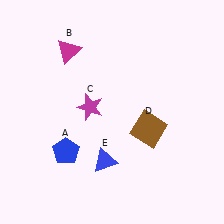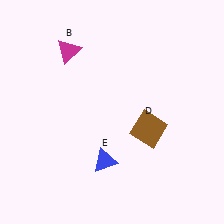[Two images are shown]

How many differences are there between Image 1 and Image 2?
There are 2 differences between the two images.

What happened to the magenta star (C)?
The magenta star (C) was removed in Image 2. It was in the top-left area of Image 1.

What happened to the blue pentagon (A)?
The blue pentagon (A) was removed in Image 2. It was in the bottom-left area of Image 1.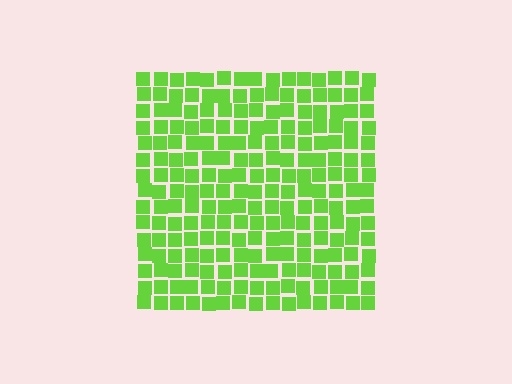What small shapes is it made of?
It is made of small squares.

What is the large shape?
The large shape is a square.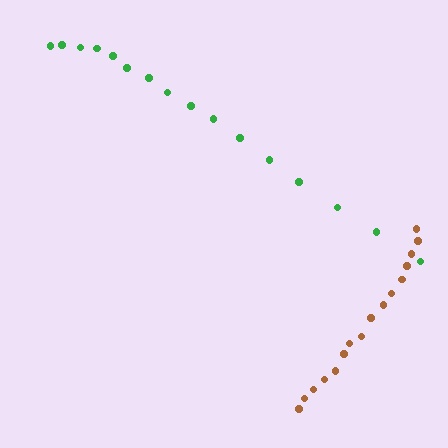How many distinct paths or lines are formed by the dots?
There are 2 distinct paths.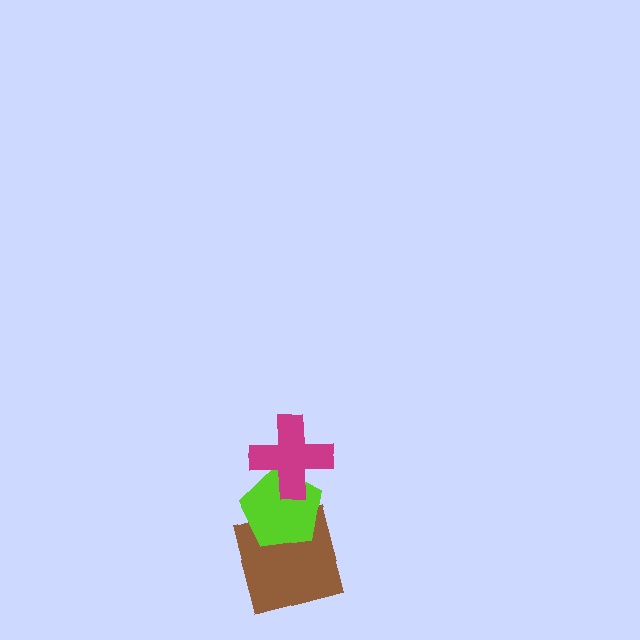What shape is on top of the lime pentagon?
The magenta cross is on top of the lime pentagon.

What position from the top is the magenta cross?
The magenta cross is 1st from the top.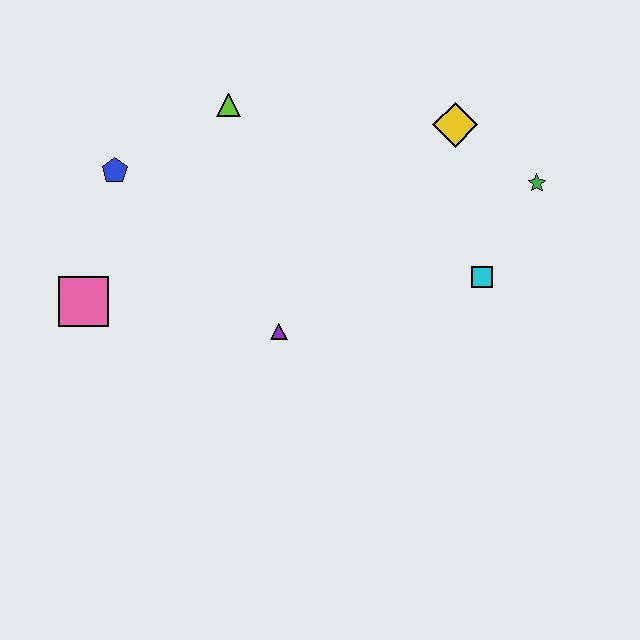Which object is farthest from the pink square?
The green star is farthest from the pink square.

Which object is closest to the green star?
The yellow diamond is closest to the green star.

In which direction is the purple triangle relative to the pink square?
The purple triangle is to the right of the pink square.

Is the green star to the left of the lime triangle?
No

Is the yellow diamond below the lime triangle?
Yes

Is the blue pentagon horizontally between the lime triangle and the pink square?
Yes